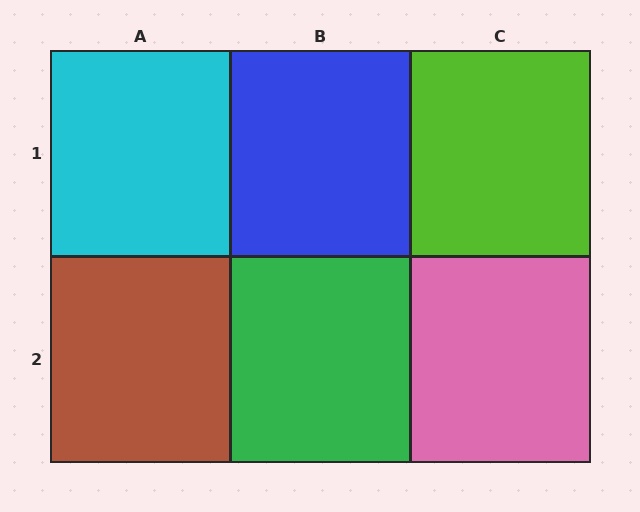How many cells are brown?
1 cell is brown.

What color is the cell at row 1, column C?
Lime.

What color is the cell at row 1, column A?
Cyan.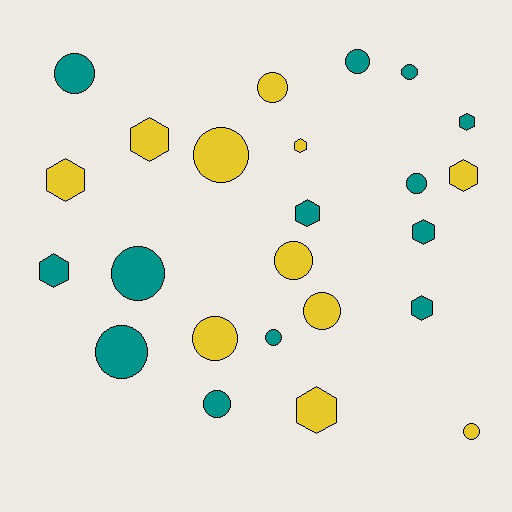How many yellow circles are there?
There are 6 yellow circles.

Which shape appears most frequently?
Circle, with 14 objects.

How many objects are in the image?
There are 24 objects.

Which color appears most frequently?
Teal, with 13 objects.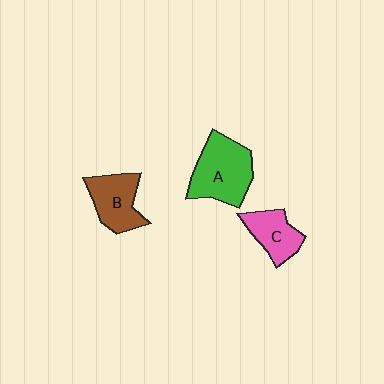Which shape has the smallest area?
Shape C (pink).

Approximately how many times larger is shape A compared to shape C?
Approximately 1.6 times.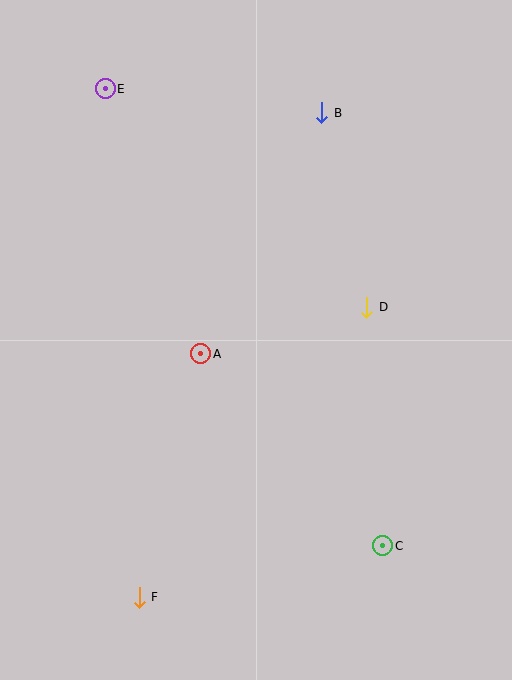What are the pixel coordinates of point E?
Point E is at (105, 89).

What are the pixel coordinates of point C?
Point C is at (383, 546).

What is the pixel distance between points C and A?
The distance between C and A is 264 pixels.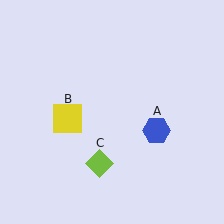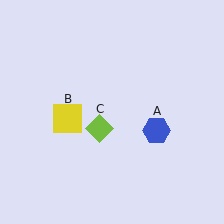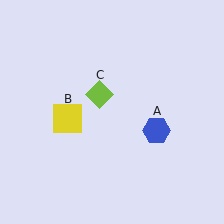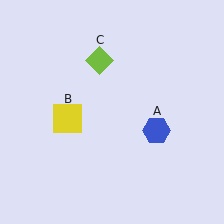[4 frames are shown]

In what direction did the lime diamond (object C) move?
The lime diamond (object C) moved up.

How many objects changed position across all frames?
1 object changed position: lime diamond (object C).